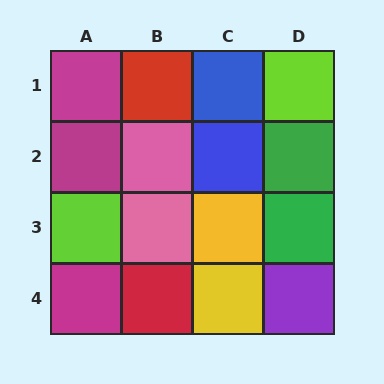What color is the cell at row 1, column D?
Lime.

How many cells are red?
2 cells are red.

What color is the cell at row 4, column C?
Yellow.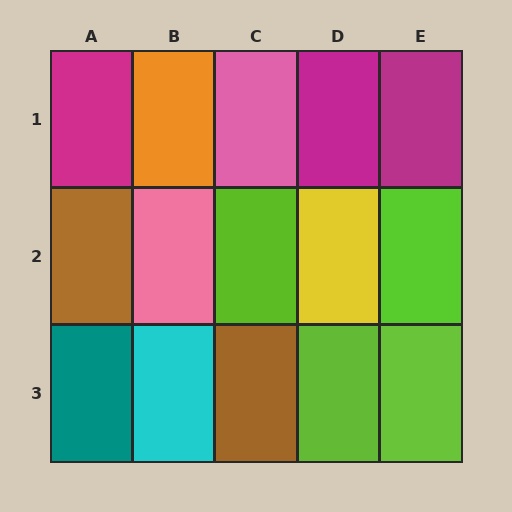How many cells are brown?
2 cells are brown.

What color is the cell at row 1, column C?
Pink.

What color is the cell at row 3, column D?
Lime.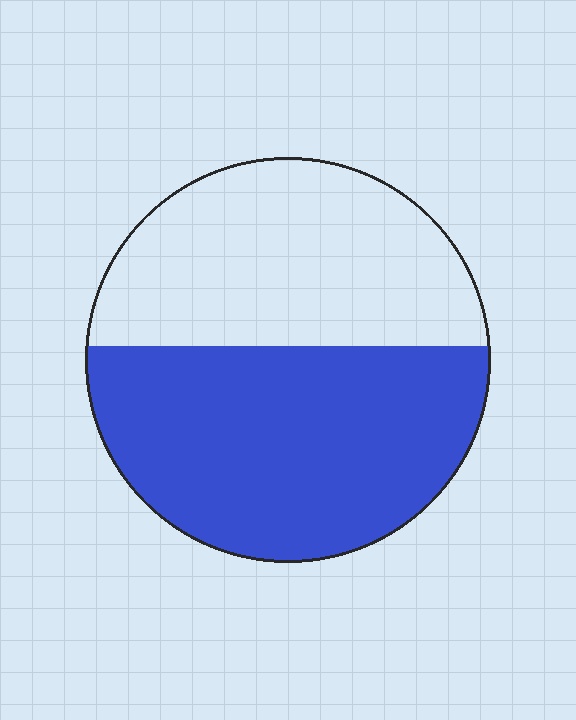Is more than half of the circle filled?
Yes.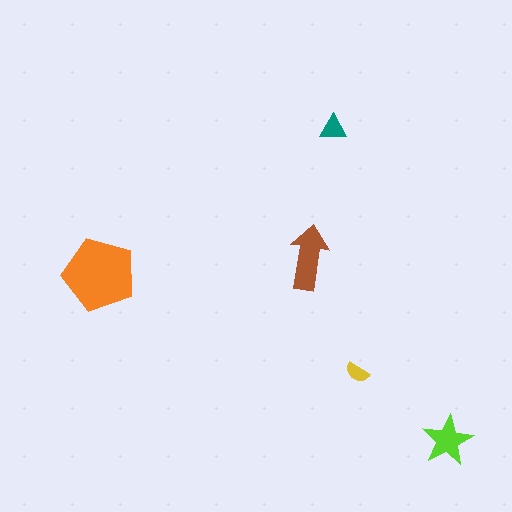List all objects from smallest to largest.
The yellow semicircle, the teal triangle, the lime star, the brown arrow, the orange pentagon.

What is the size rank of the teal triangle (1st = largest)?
4th.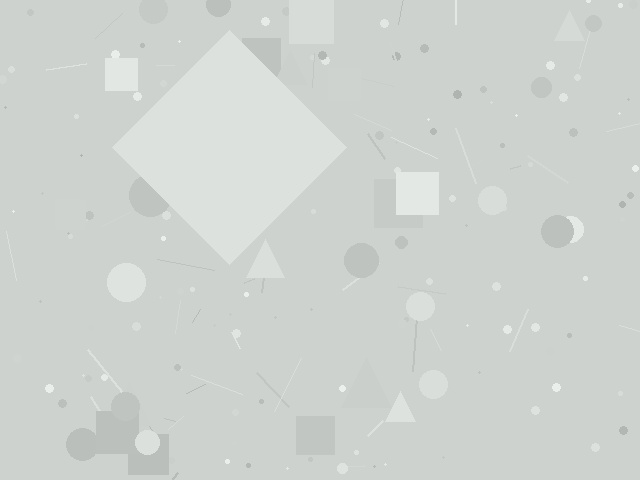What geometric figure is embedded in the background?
A diamond is embedded in the background.